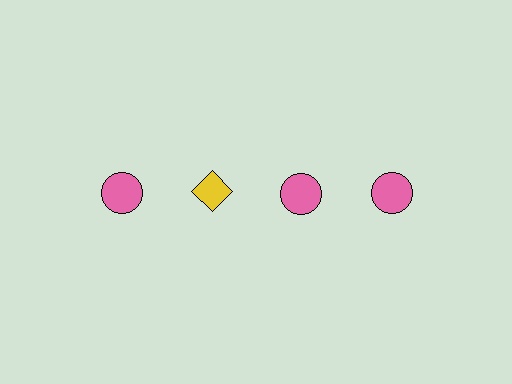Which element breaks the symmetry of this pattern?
The yellow diamond in the top row, second from left column breaks the symmetry. All other shapes are pink circles.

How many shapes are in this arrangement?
There are 4 shapes arranged in a grid pattern.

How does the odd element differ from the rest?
It differs in both color (yellow instead of pink) and shape (diamond instead of circle).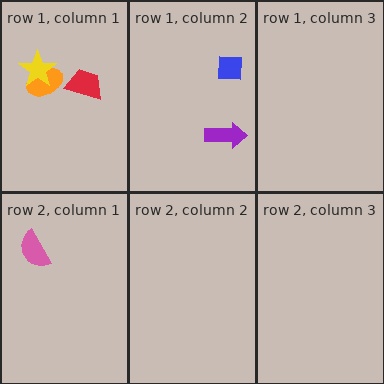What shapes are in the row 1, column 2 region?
The purple arrow, the blue square.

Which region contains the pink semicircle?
The row 2, column 1 region.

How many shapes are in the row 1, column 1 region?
3.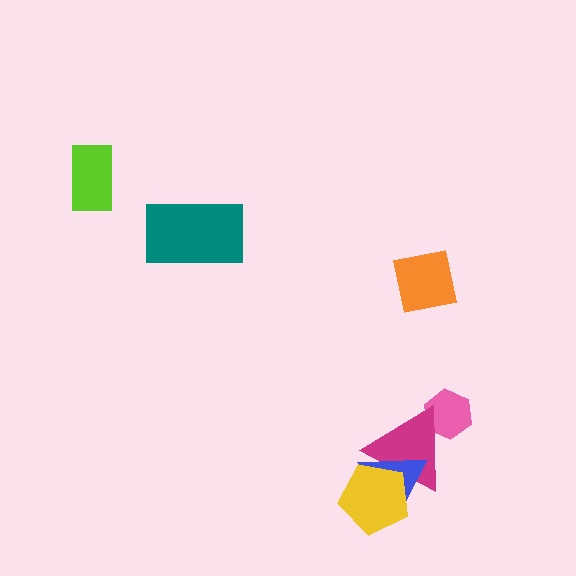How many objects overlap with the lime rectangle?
0 objects overlap with the lime rectangle.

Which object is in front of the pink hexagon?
The magenta triangle is in front of the pink hexagon.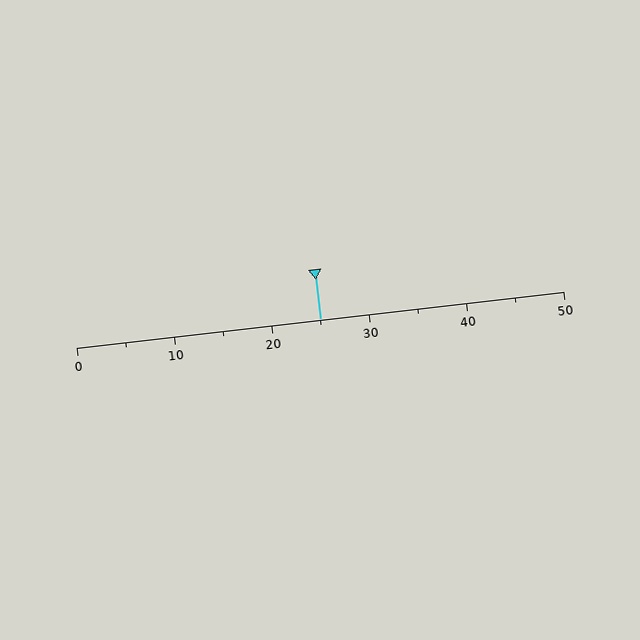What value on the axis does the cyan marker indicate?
The marker indicates approximately 25.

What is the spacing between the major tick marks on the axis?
The major ticks are spaced 10 apart.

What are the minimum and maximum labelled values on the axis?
The axis runs from 0 to 50.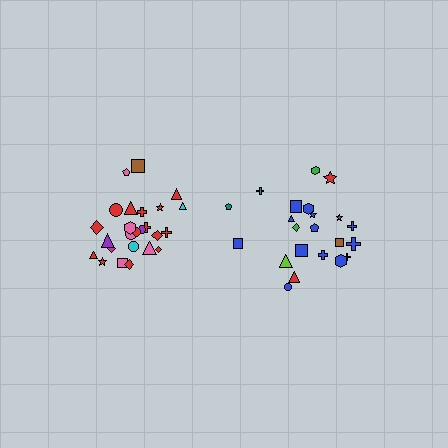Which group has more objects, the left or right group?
The left group.